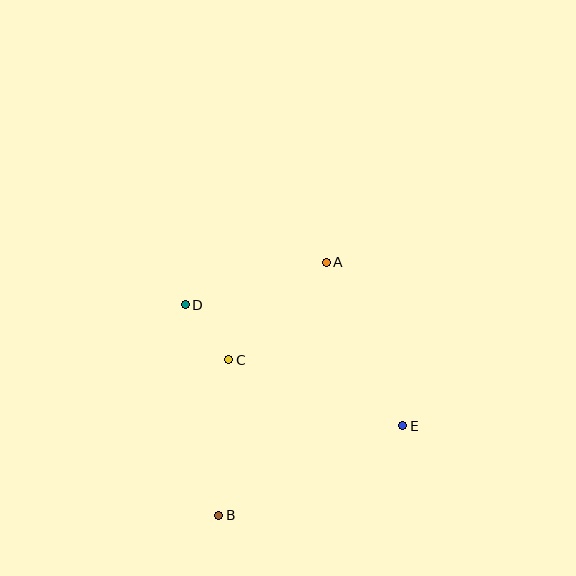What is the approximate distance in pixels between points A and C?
The distance between A and C is approximately 138 pixels.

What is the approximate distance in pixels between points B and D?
The distance between B and D is approximately 213 pixels.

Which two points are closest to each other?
Points C and D are closest to each other.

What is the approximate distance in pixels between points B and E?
The distance between B and E is approximately 205 pixels.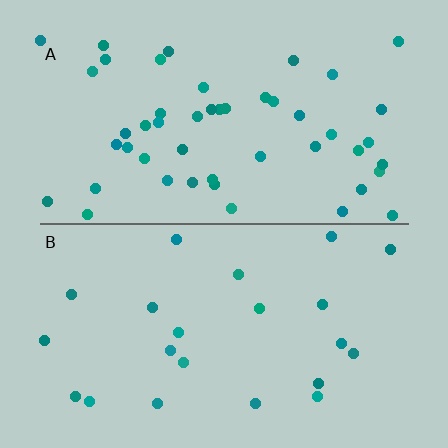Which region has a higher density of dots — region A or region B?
A (the top).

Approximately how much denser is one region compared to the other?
Approximately 2.2× — region A over region B.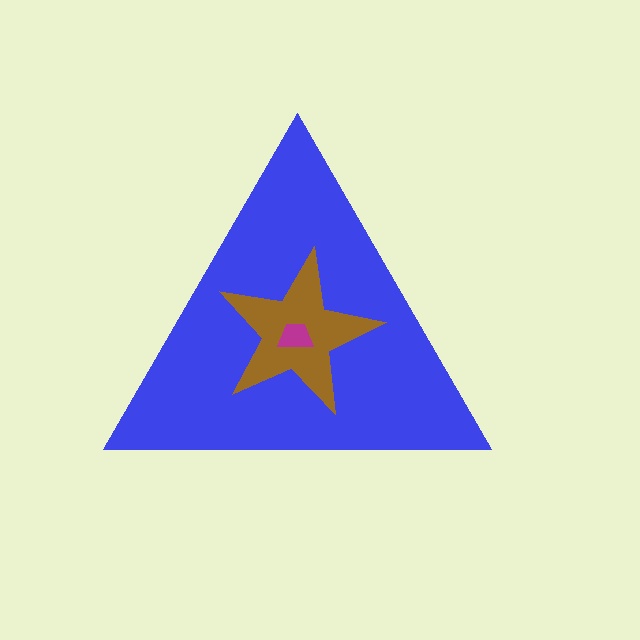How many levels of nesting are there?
3.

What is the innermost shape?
The magenta trapezoid.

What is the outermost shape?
The blue triangle.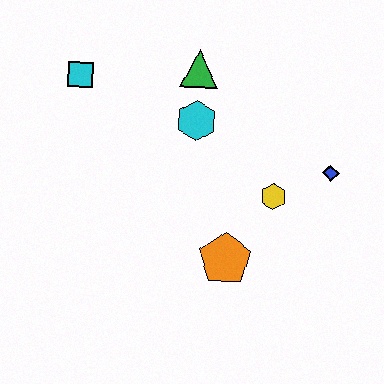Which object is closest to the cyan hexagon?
The green triangle is closest to the cyan hexagon.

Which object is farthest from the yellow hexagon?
The cyan square is farthest from the yellow hexagon.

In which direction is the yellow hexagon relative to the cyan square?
The yellow hexagon is to the right of the cyan square.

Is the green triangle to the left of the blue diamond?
Yes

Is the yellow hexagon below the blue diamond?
Yes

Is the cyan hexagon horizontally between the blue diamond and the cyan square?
Yes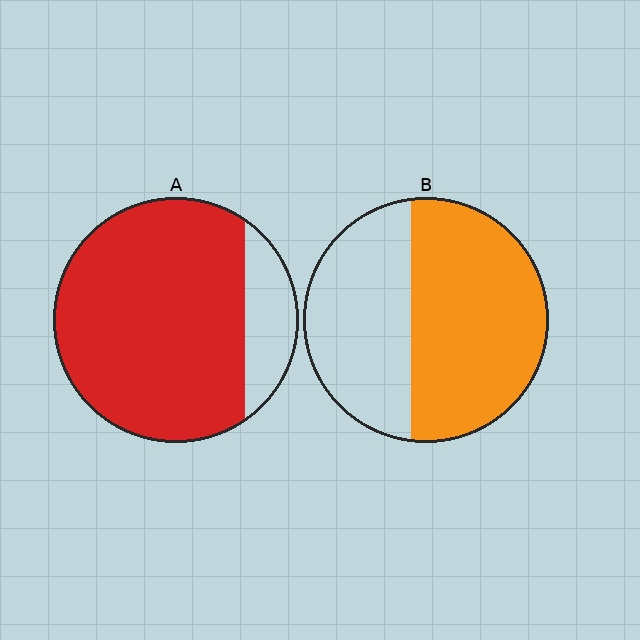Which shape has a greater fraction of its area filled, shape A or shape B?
Shape A.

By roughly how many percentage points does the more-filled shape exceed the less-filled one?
By roughly 25 percentage points (A over B).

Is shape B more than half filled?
Yes.